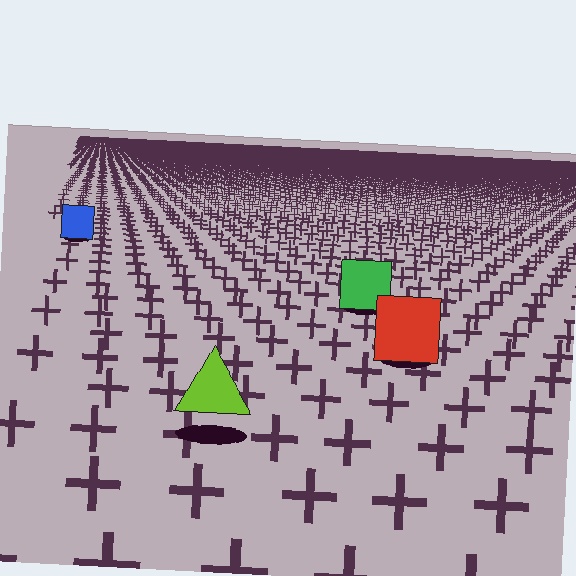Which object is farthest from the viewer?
The blue square is farthest from the viewer. It appears smaller and the ground texture around it is denser.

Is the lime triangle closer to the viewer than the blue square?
Yes. The lime triangle is closer — you can tell from the texture gradient: the ground texture is coarser near it.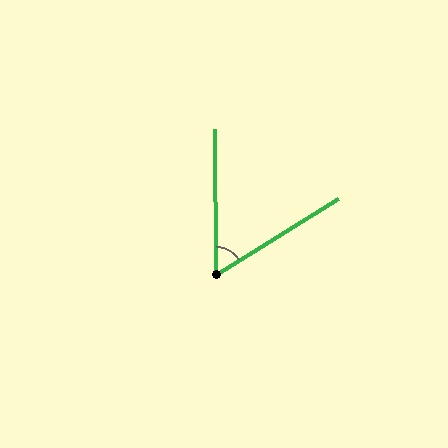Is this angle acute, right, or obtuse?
It is acute.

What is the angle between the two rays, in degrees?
Approximately 58 degrees.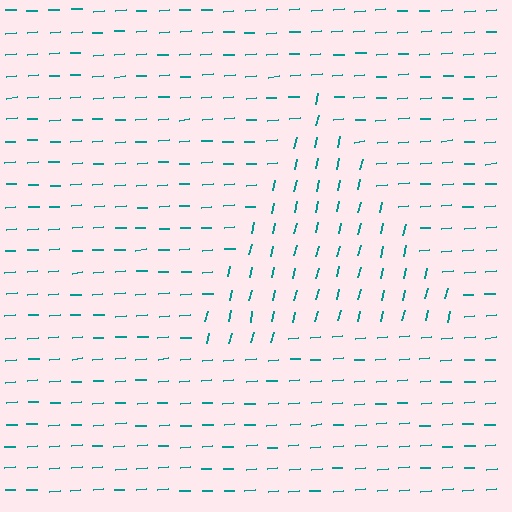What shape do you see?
I see a triangle.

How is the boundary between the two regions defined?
The boundary is defined purely by a change in line orientation (approximately 73 degrees difference). All lines are the same color and thickness.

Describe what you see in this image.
The image is filled with small teal line segments. A triangle region in the image has lines oriented differently from the surrounding lines, creating a visible texture boundary.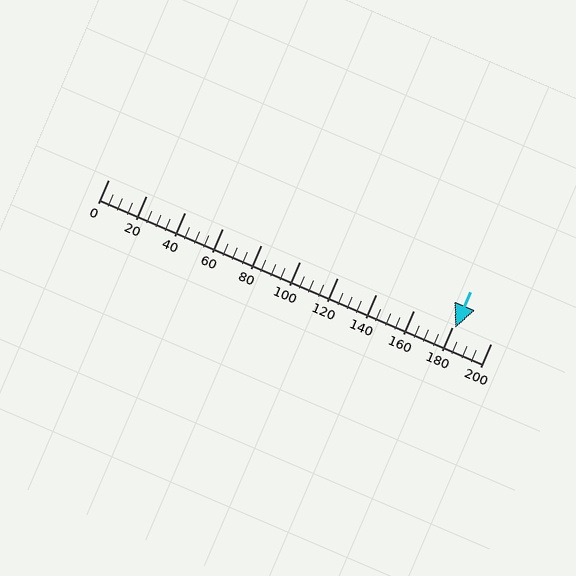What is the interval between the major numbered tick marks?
The major tick marks are spaced 20 units apart.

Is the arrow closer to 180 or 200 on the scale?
The arrow is closer to 180.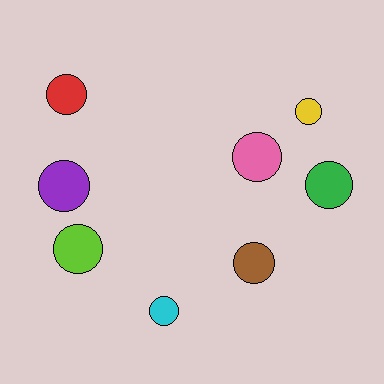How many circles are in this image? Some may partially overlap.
There are 8 circles.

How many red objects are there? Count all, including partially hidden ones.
There is 1 red object.